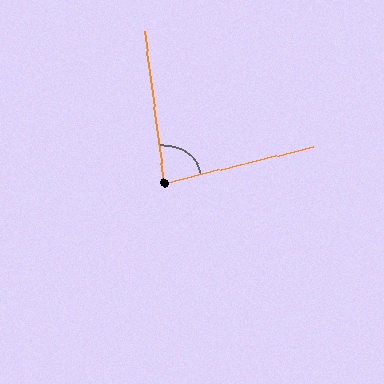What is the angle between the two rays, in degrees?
Approximately 83 degrees.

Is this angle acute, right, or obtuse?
It is acute.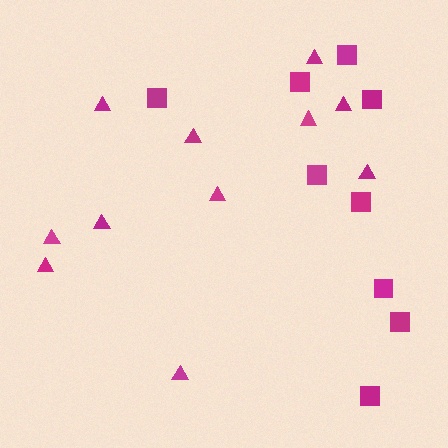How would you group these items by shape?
There are 2 groups: one group of squares (9) and one group of triangles (11).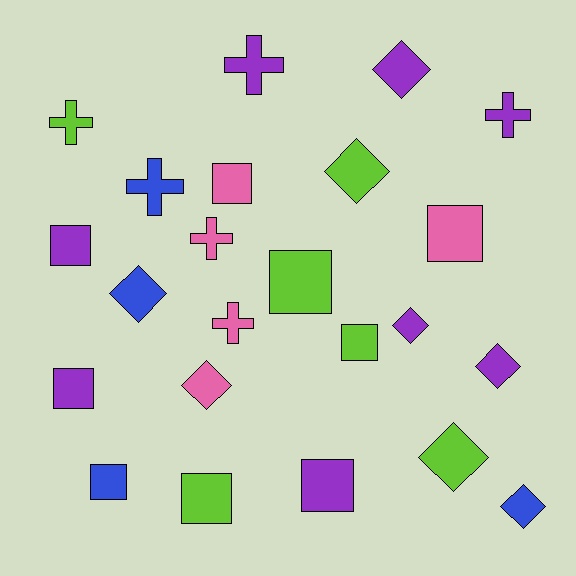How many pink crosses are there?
There are 2 pink crosses.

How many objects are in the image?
There are 23 objects.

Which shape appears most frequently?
Square, with 9 objects.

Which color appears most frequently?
Purple, with 8 objects.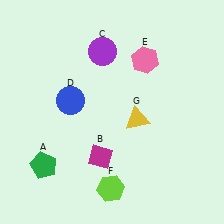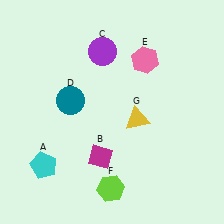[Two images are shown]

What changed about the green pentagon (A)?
In Image 1, A is green. In Image 2, it changed to cyan.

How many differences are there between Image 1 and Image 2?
There are 2 differences between the two images.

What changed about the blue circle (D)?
In Image 1, D is blue. In Image 2, it changed to teal.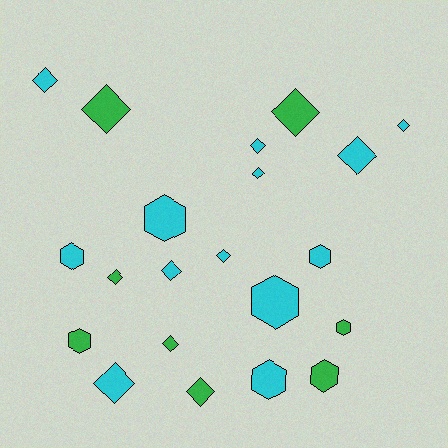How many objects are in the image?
There are 21 objects.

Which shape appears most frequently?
Diamond, with 13 objects.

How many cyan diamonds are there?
There are 8 cyan diamonds.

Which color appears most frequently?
Cyan, with 13 objects.